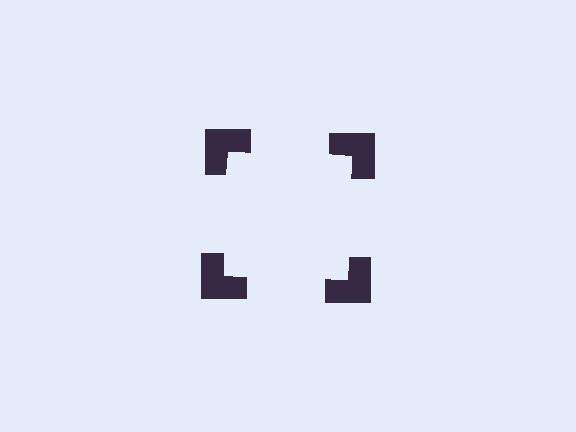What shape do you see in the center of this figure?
An illusory square — its edges are inferred from the aligned wedge cuts in the notched squares, not physically drawn.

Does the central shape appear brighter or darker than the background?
It typically appears slightly brighter than the background, even though no actual brightness change is drawn.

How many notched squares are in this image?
There are 4 — one at each vertex of the illusory square.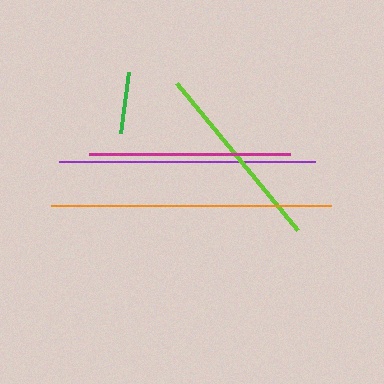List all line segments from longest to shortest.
From longest to shortest: orange, purple, magenta, lime, green.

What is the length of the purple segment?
The purple segment is approximately 256 pixels long.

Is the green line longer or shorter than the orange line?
The orange line is longer than the green line.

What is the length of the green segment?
The green segment is approximately 61 pixels long.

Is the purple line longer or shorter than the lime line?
The purple line is longer than the lime line.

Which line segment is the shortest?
The green line is the shortest at approximately 61 pixels.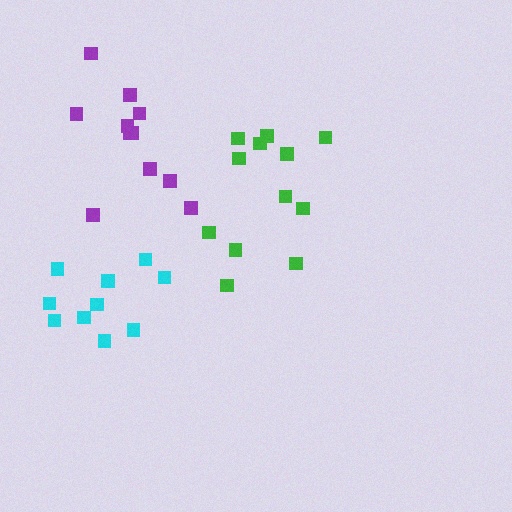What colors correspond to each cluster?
The clusters are colored: green, purple, cyan.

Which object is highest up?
The purple cluster is topmost.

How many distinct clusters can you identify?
There are 3 distinct clusters.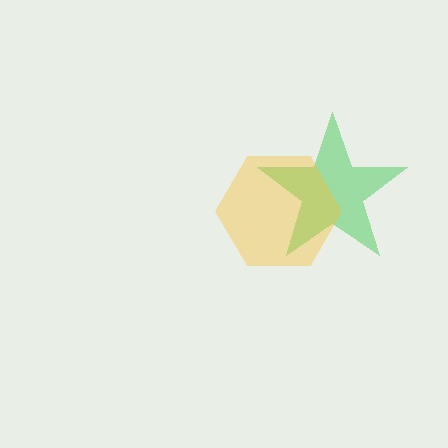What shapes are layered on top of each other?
The layered shapes are: a green star, a yellow hexagon.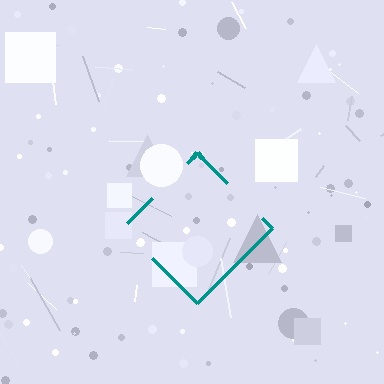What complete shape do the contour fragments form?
The contour fragments form a diamond.